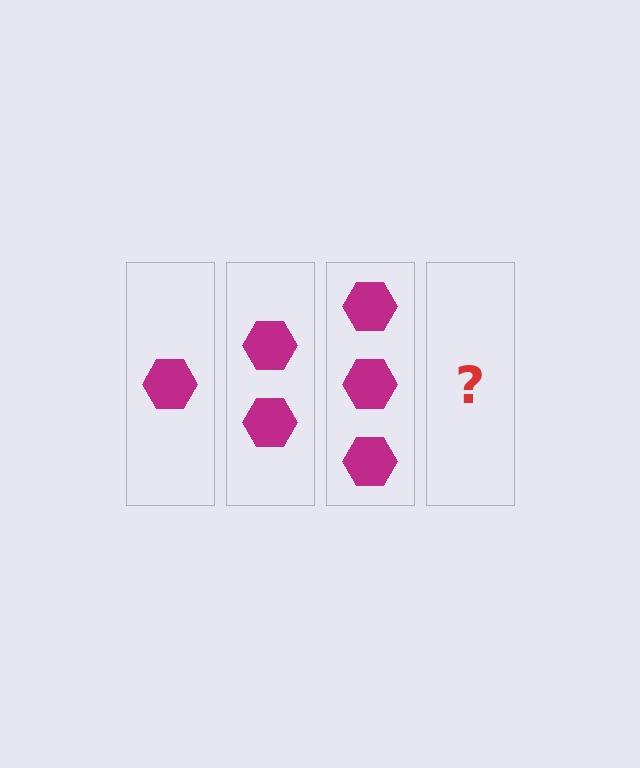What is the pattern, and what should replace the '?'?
The pattern is that each step adds one more hexagon. The '?' should be 4 hexagons.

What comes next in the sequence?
The next element should be 4 hexagons.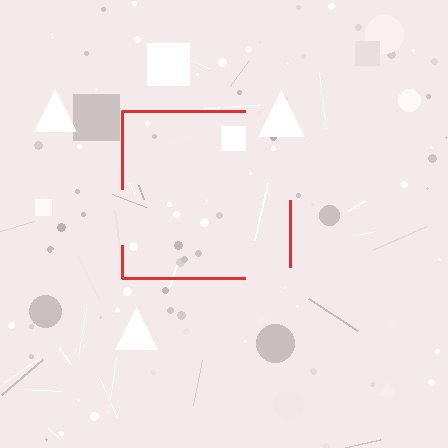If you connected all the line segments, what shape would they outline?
They would outline a square.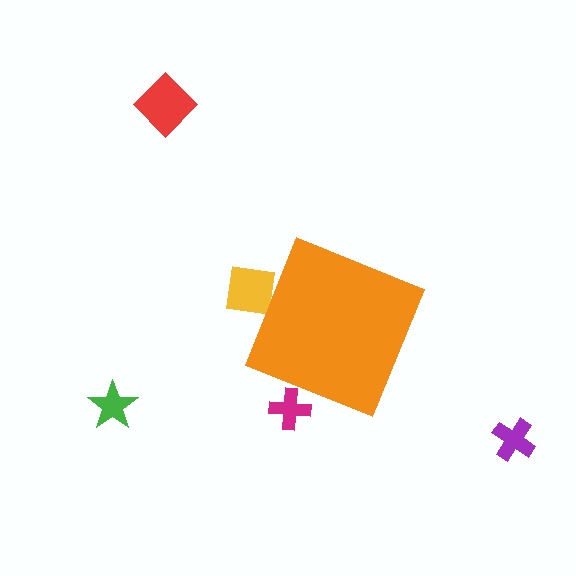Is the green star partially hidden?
No, the green star is fully visible.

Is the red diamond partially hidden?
No, the red diamond is fully visible.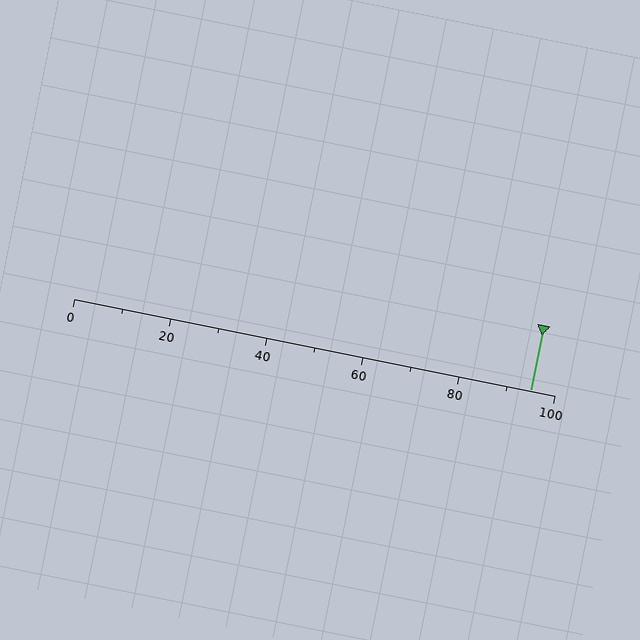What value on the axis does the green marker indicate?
The marker indicates approximately 95.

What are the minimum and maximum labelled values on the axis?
The axis runs from 0 to 100.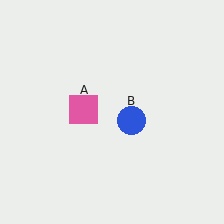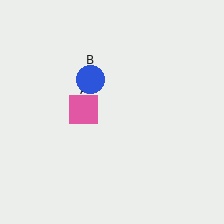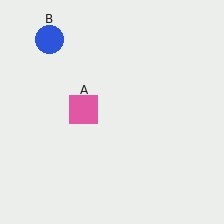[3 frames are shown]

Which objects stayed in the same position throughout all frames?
Pink square (object A) remained stationary.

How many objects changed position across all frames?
1 object changed position: blue circle (object B).